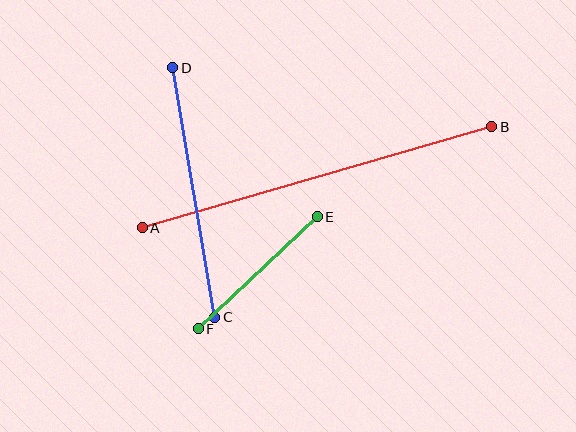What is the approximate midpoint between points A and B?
The midpoint is at approximately (317, 177) pixels.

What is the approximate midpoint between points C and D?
The midpoint is at approximately (194, 192) pixels.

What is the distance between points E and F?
The distance is approximately 164 pixels.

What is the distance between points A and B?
The distance is approximately 364 pixels.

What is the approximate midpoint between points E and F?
The midpoint is at approximately (258, 273) pixels.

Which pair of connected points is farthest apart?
Points A and B are farthest apart.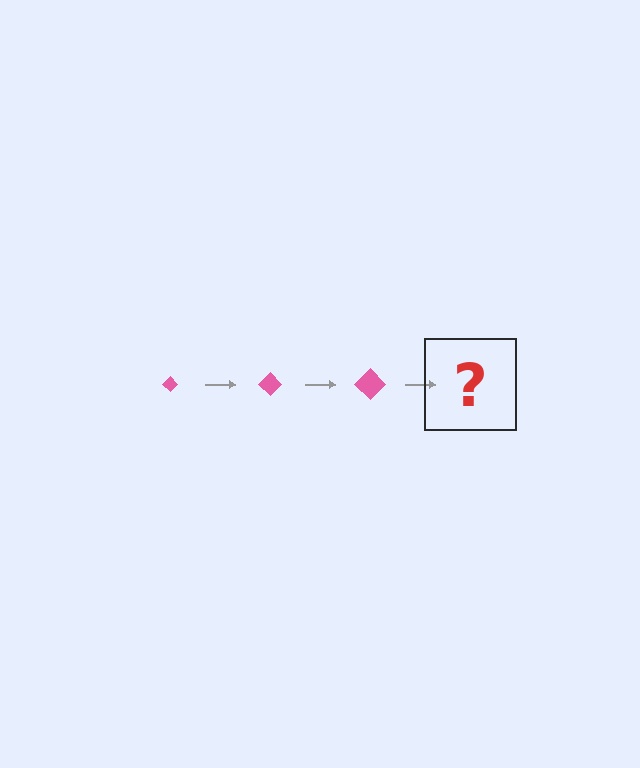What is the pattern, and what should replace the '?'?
The pattern is that the diamond gets progressively larger each step. The '?' should be a pink diamond, larger than the previous one.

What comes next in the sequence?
The next element should be a pink diamond, larger than the previous one.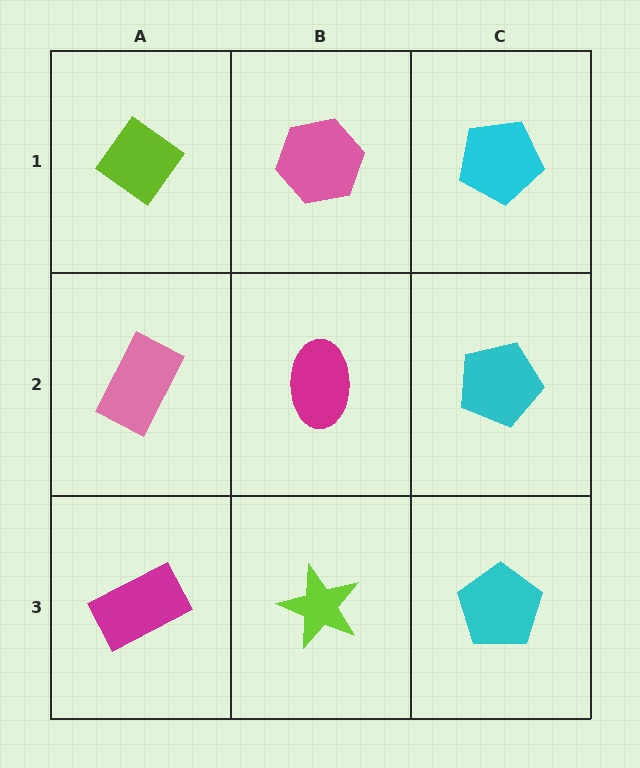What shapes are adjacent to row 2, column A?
A lime diamond (row 1, column A), a magenta rectangle (row 3, column A), a magenta ellipse (row 2, column B).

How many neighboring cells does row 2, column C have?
3.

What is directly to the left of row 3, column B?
A magenta rectangle.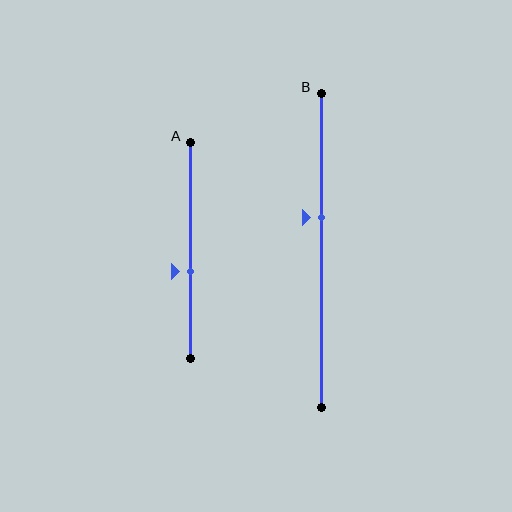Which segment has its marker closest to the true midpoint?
Segment A has its marker closest to the true midpoint.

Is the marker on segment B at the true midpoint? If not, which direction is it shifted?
No, the marker on segment B is shifted upward by about 10% of the segment length.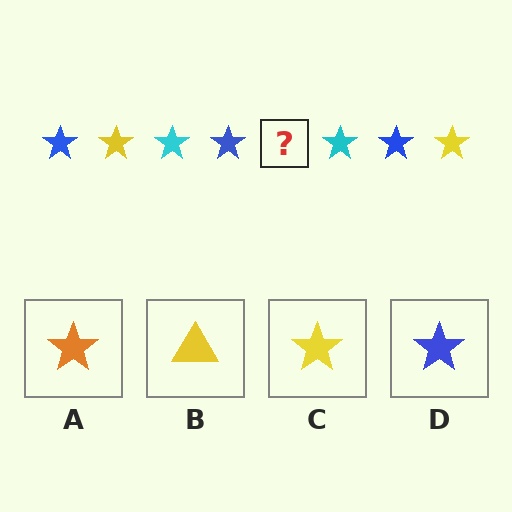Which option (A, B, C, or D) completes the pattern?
C.